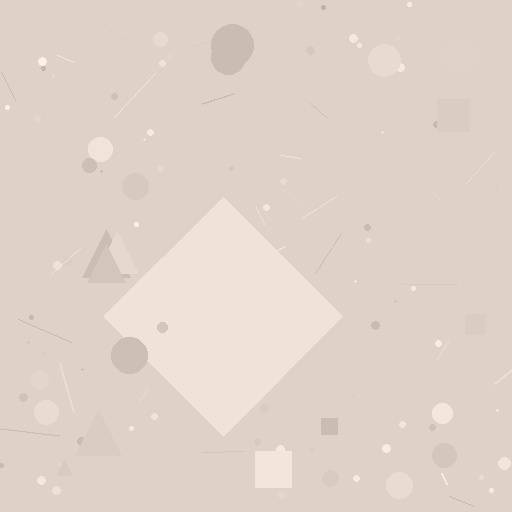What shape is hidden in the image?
A diamond is hidden in the image.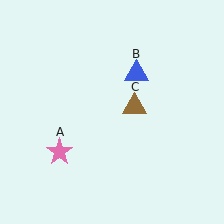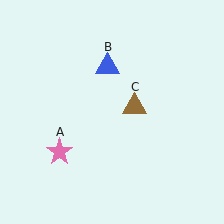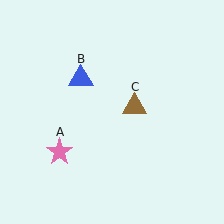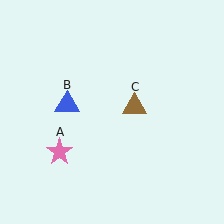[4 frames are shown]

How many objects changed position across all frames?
1 object changed position: blue triangle (object B).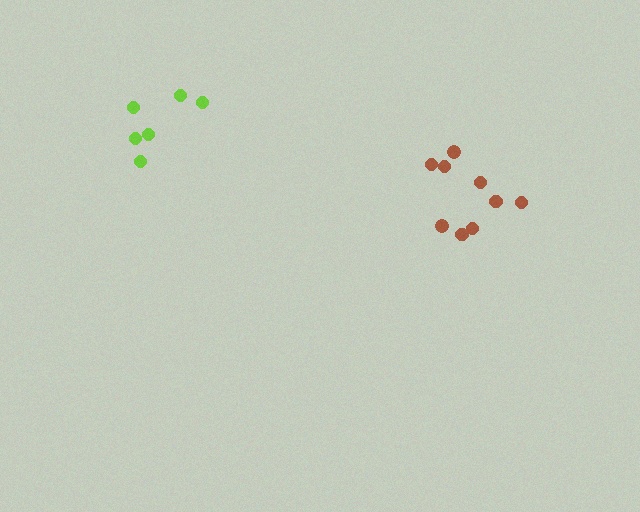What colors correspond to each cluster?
The clusters are colored: brown, lime.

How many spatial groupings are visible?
There are 2 spatial groupings.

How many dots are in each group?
Group 1: 9 dots, Group 2: 6 dots (15 total).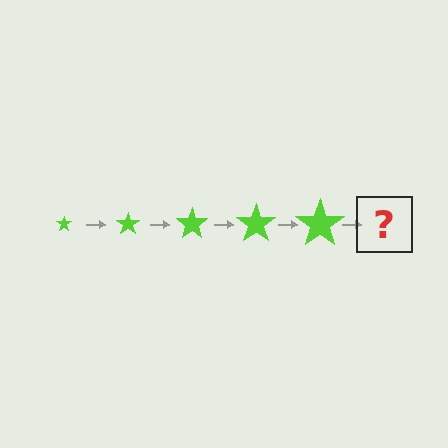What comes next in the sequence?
The next element should be a lime star, larger than the previous one.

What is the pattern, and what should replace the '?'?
The pattern is that the star gets progressively larger each step. The '?' should be a lime star, larger than the previous one.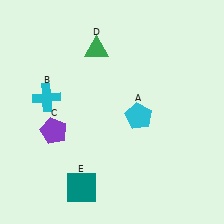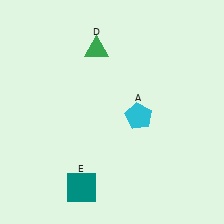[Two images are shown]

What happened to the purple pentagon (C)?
The purple pentagon (C) was removed in Image 2. It was in the bottom-left area of Image 1.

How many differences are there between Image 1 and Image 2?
There are 2 differences between the two images.